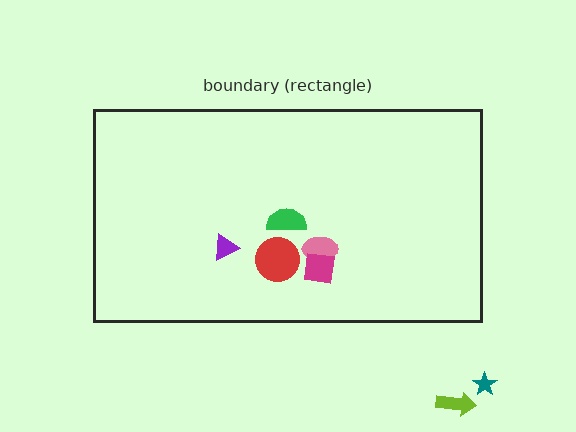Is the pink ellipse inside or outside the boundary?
Inside.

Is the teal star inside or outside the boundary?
Outside.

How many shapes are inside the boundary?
5 inside, 2 outside.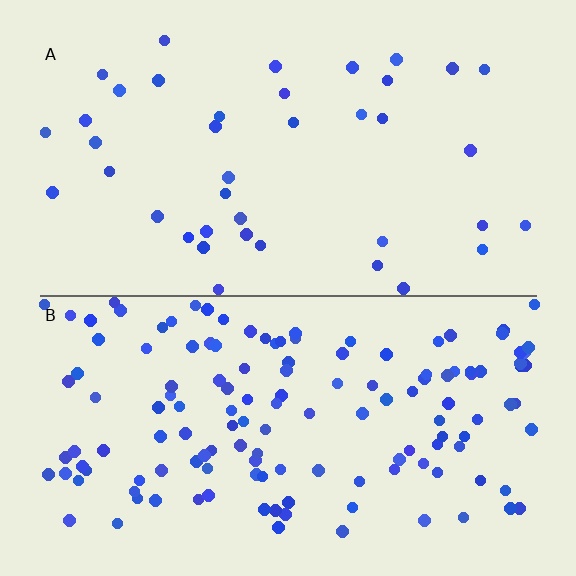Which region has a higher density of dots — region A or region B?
B (the bottom).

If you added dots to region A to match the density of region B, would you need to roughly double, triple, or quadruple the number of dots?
Approximately quadruple.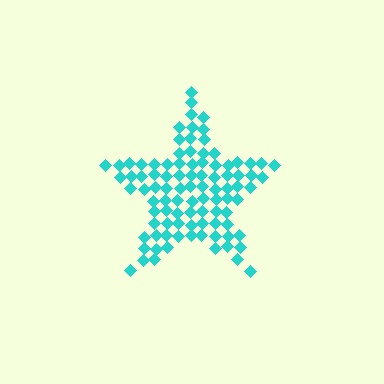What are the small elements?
The small elements are diamonds.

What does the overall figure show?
The overall figure shows a star.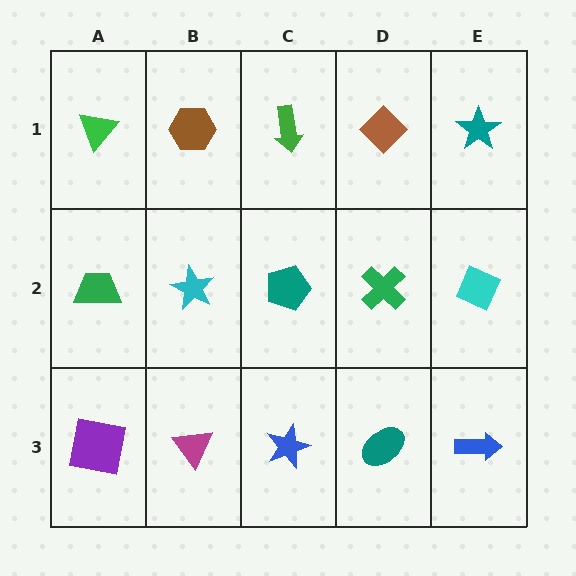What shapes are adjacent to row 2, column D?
A brown diamond (row 1, column D), a teal ellipse (row 3, column D), a teal pentagon (row 2, column C), a cyan diamond (row 2, column E).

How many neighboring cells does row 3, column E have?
2.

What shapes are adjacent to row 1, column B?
A cyan star (row 2, column B), a green triangle (row 1, column A), a green arrow (row 1, column C).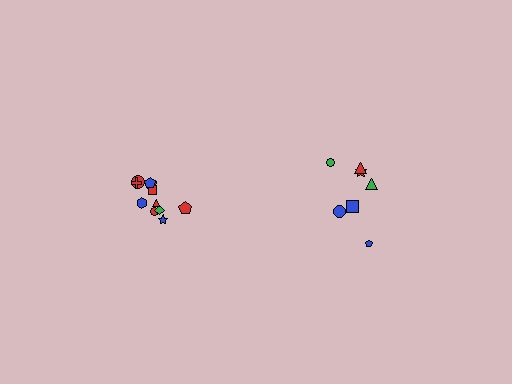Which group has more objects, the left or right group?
The left group.